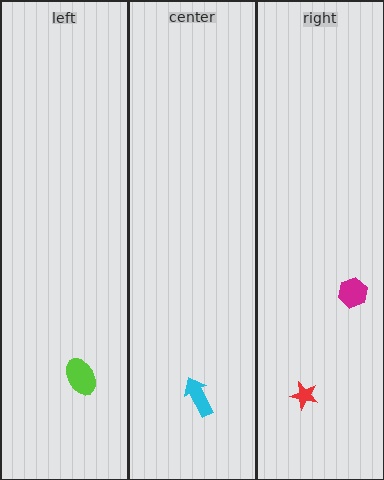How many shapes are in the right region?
2.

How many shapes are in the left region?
1.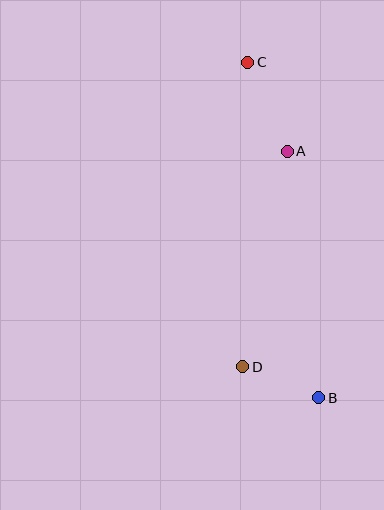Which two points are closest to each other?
Points B and D are closest to each other.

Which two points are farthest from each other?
Points B and C are farthest from each other.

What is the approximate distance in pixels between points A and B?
The distance between A and B is approximately 248 pixels.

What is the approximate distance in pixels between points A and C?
The distance between A and C is approximately 98 pixels.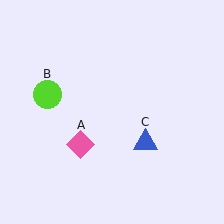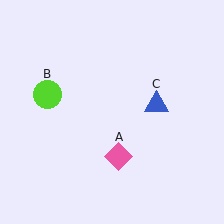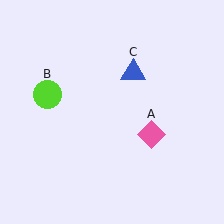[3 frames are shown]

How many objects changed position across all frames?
2 objects changed position: pink diamond (object A), blue triangle (object C).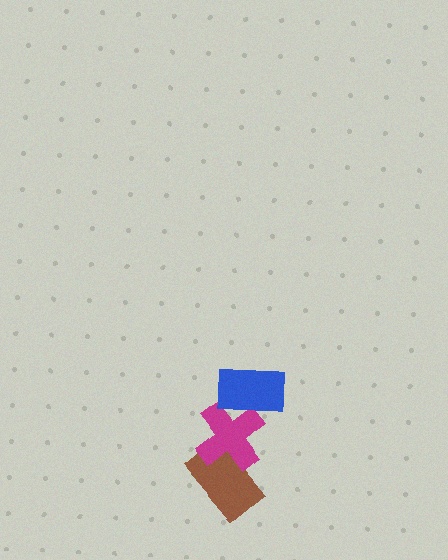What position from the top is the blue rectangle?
The blue rectangle is 1st from the top.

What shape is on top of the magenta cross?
The blue rectangle is on top of the magenta cross.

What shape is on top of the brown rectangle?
The magenta cross is on top of the brown rectangle.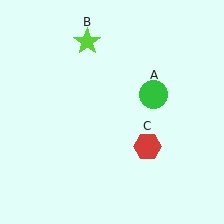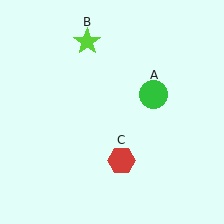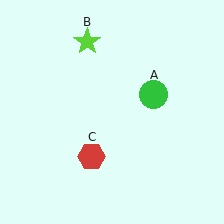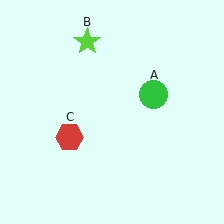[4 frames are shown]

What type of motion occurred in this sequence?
The red hexagon (object C) rotated clockwise around the center of the scene.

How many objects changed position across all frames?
1 object changed position: red hexagon (object C).